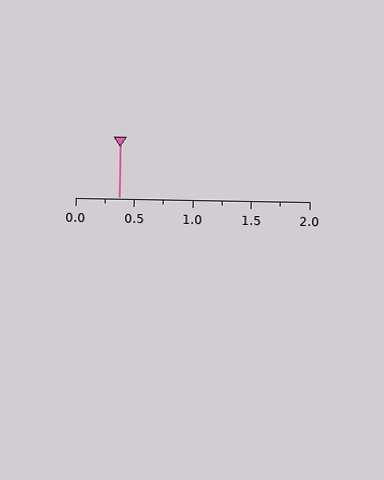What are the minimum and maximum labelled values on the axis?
The axis runs from 0.0 to 2.0.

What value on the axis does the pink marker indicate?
The marker indicates approximately 0.38.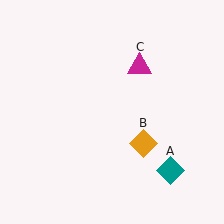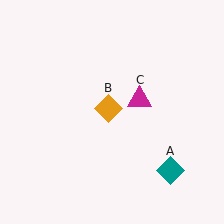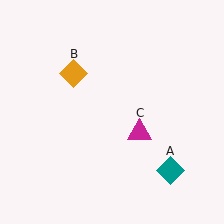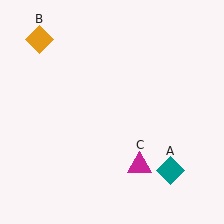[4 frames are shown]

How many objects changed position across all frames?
2 objects changed position: orange diamond (object B), magenta triangle (object C).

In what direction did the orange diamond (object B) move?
The orange diamond (object B) moved up and to the left.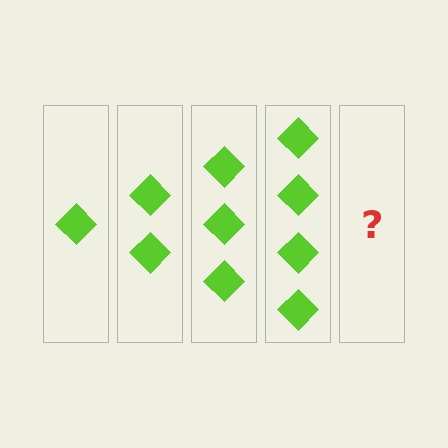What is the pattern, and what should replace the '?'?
The pattern is that each step adds one more diamond. The '?' should be 5 diamonds.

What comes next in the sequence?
The next element should be 5 diamonds.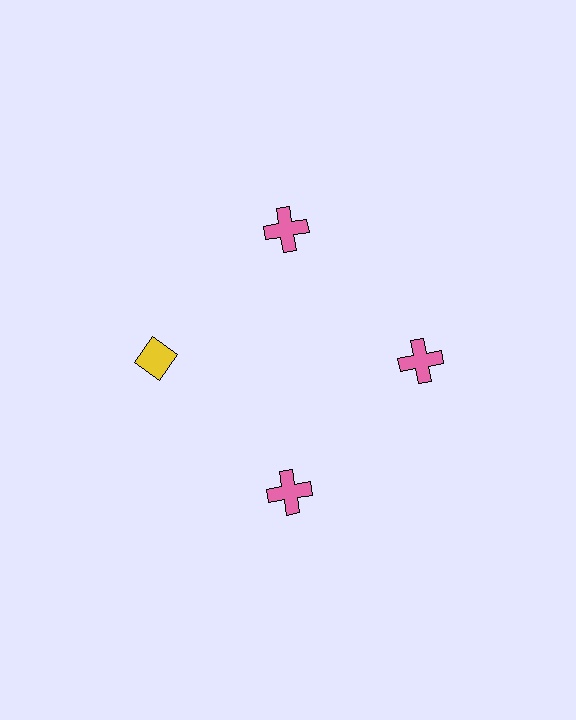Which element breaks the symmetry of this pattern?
The yellow diamond at roughly the 9 o'clock position breaks the symmetry. All other shapes are pink crosses.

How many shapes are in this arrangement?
There are 4 shapes arranged in a ring pattern.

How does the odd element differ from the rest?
It differs in both color (yellow instead of pink) and shape (diamond instead of cross).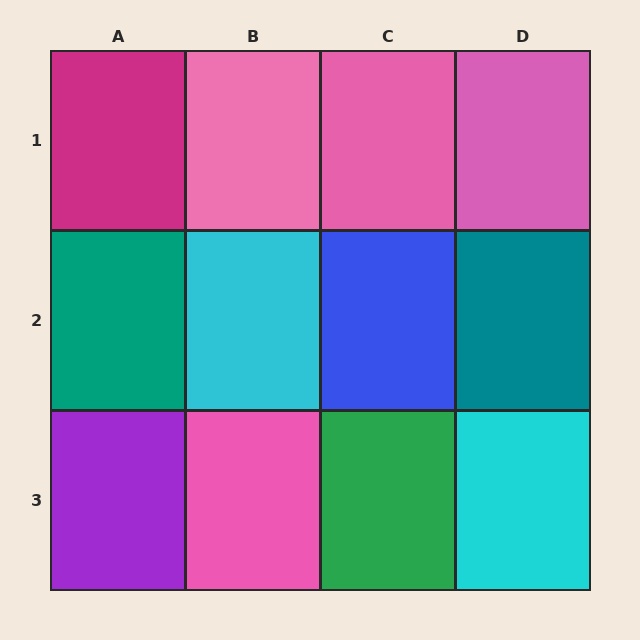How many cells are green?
1 cell is green.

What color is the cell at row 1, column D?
Pink.